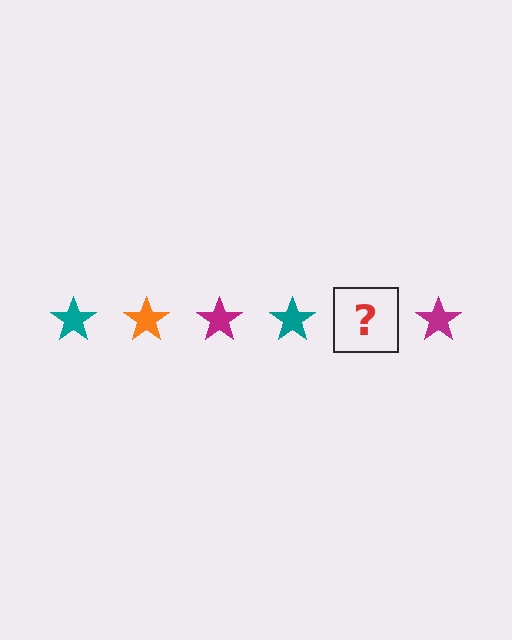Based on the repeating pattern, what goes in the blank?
The blank should be an orange star.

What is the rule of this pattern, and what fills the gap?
The rule is that the pattern cycles through teal, orange, magenta stars. The gap should be filled with an orange star.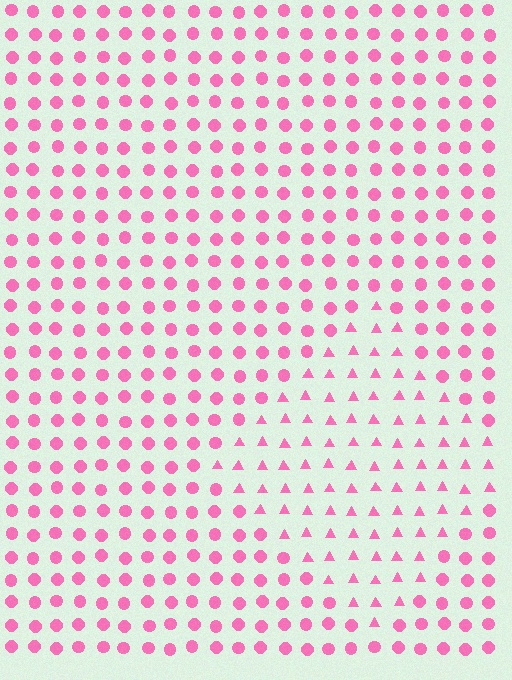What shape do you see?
I see a diamond.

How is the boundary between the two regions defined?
The boundary is defined by a change in element shape: triangles inside vs. circles outside. All elements share the same color and spacing.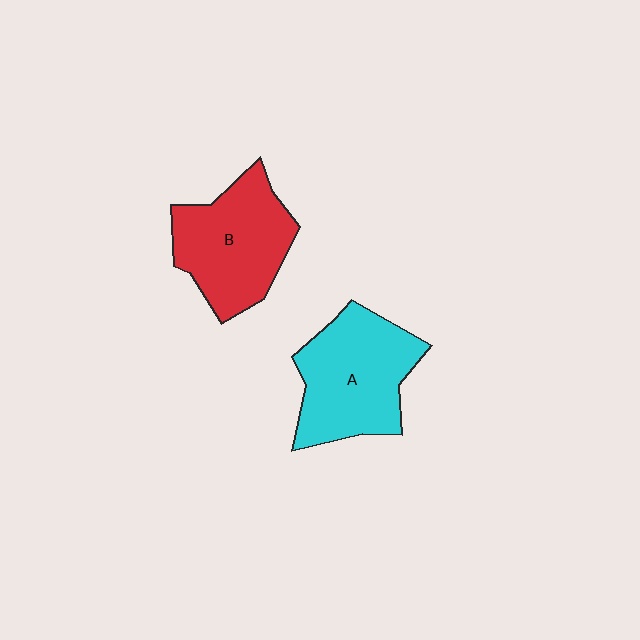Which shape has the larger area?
Shape A (cyan).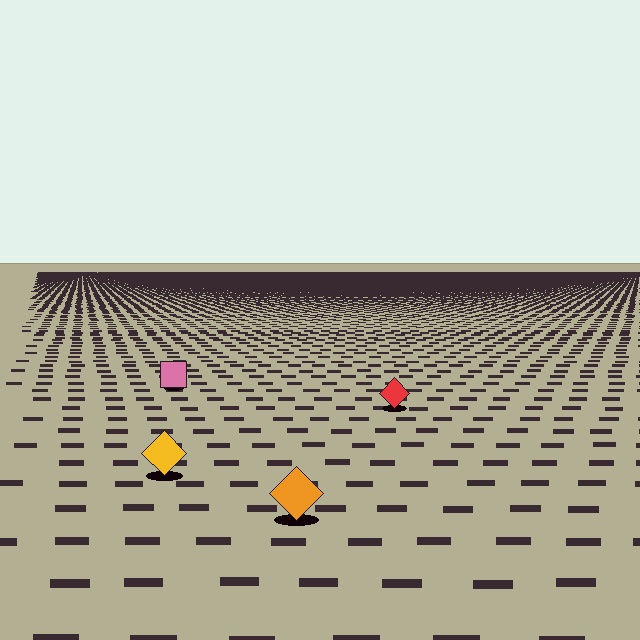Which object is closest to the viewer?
The orange diamond is closest. The texture marks near it are larger and more spread out.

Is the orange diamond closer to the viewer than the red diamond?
Yes. The orange diamond is closer — you can tell from the texture gradient: the ground texture is coarser near it.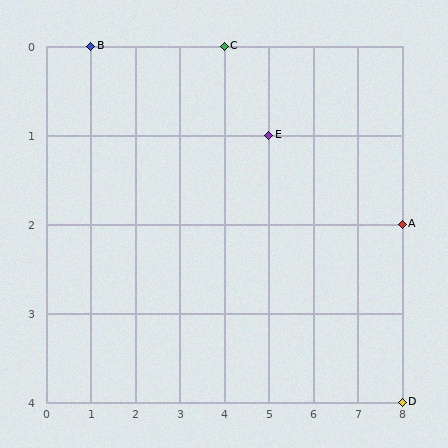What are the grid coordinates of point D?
Point D is at grid coordinates (8, 4).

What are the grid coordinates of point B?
Point B is at grid coordinates (1, 0).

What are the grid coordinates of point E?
Point E is at grid coordinates (5, 1).